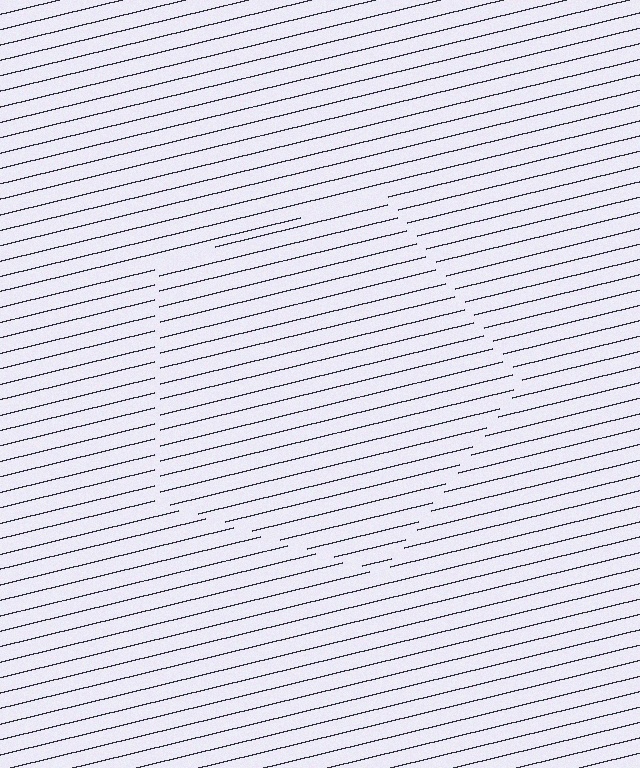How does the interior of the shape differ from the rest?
The interior of the shape contains the same grating, shifted by half a period — the contour is defined by the phase discontinuity where line-ends from the inner and outer gratings abut.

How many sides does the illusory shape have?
5 sides — the line-ends trace a pentagon.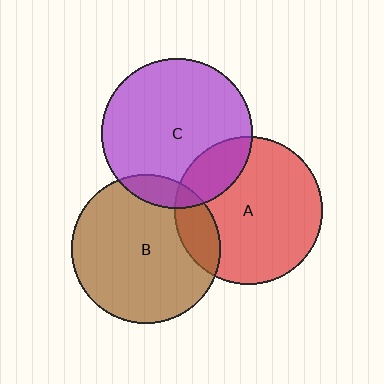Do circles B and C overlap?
Yes.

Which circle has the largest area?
Circle C (purple).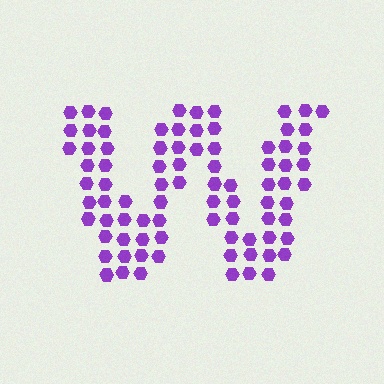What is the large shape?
The large shape is the letter W.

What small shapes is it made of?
It is made of small hexagons.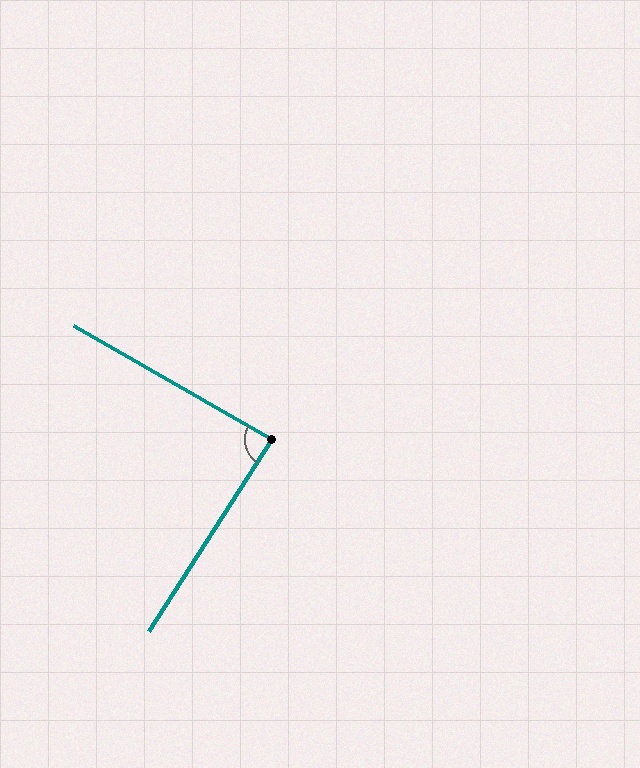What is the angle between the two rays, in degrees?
Approximately 87 degrees.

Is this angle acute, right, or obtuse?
It is approximately a right angle.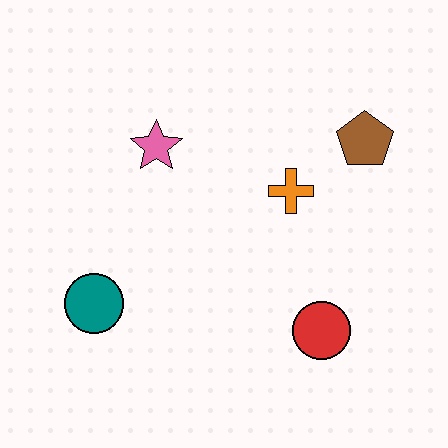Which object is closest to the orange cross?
The brown pentagon is closest to the orange cross.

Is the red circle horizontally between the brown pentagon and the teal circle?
Yes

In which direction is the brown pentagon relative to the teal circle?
The brown pentagon is to the right of the teal circle.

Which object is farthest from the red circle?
The pink star is farthest from the red circle.